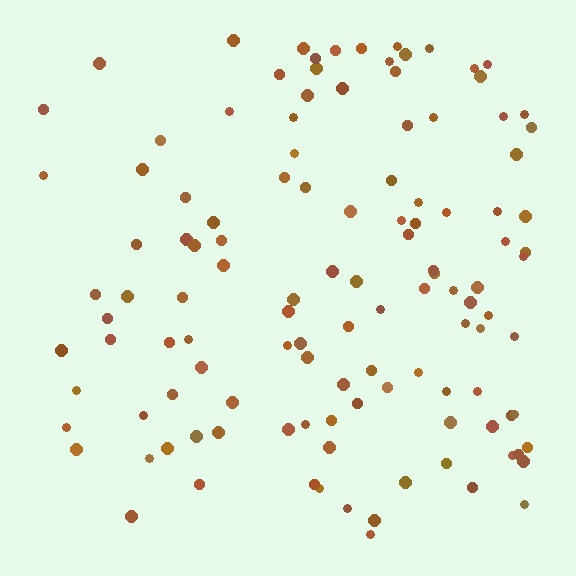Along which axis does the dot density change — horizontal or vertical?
Horizontal.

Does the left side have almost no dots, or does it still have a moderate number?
Still a moderate number, just noticeably fewer than the right.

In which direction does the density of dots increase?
From left to right, with the right side densest.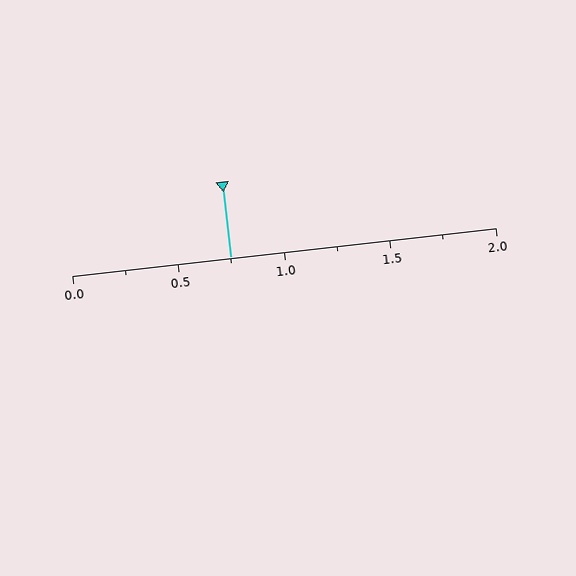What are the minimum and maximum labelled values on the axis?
The axis runs from 0.0 to 2.0.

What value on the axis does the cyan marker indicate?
The marker indicates approximately 0.75.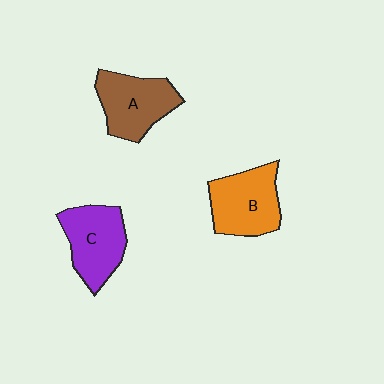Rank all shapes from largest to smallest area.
From largest to smallest: B (orange), C (purple), A (brown).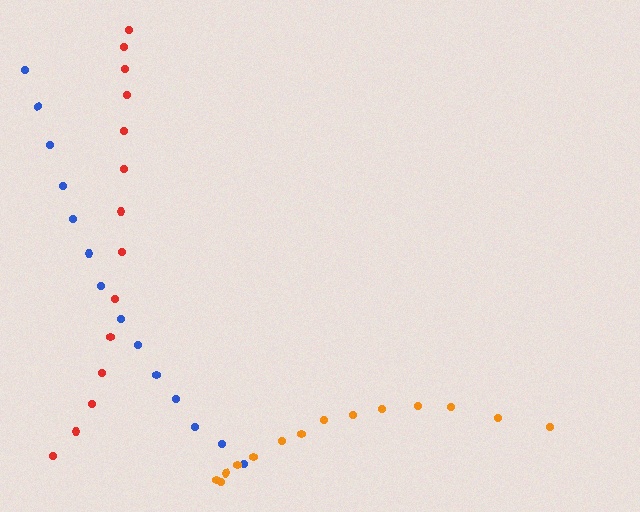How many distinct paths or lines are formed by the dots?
There are 3 distinct paths.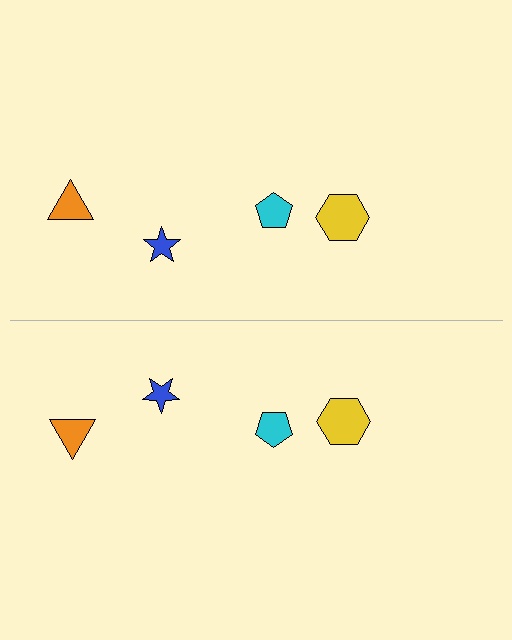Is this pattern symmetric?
Yes, this pattern has bilateral (reflection) symmetry.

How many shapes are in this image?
There are 8 shapes in this image.